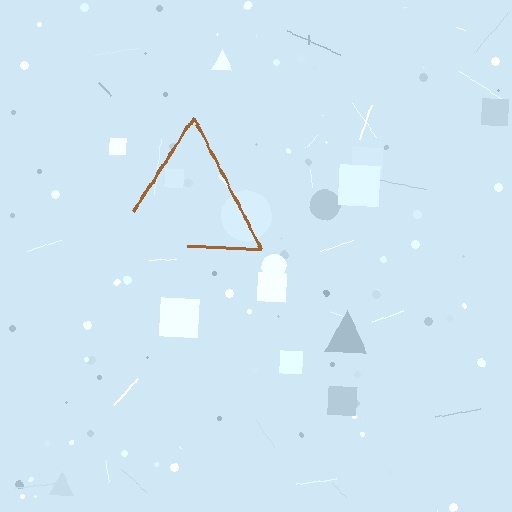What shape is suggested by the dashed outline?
The dashed outline suggests a triangle.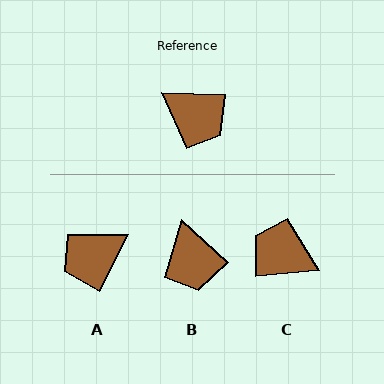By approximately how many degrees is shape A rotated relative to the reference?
Approximately 115 degrees clockwise.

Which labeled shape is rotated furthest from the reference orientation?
C, about 173 degrees away.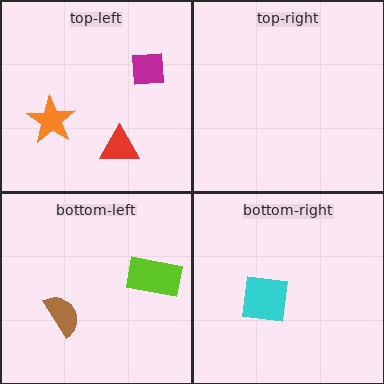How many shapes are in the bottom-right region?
1.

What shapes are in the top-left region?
The red triangle, the orange star, the magenta square.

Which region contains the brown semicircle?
The bottom-left region.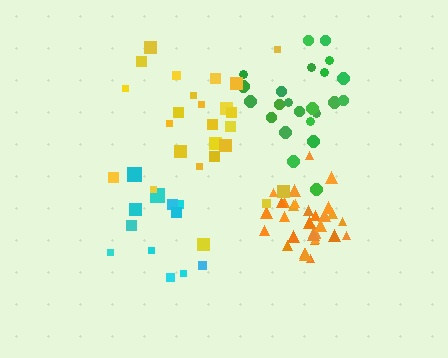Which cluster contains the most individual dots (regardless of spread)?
Orange (31).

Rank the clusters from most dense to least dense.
orange, green, cyan, yellow.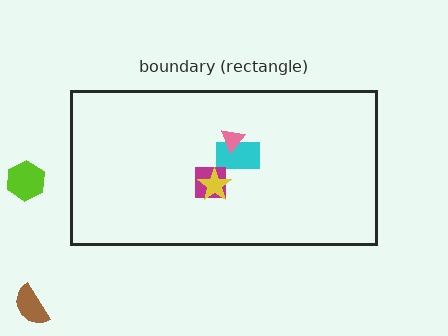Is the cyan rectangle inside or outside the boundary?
Inside.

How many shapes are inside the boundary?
4 inside, 2 outside.